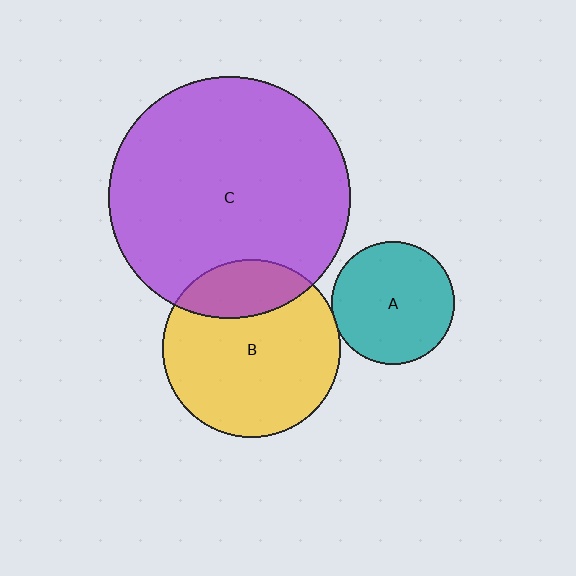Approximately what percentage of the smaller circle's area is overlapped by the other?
Approximately 20%.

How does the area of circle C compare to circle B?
Approximately 1.9 times.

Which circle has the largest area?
Circle C (purple).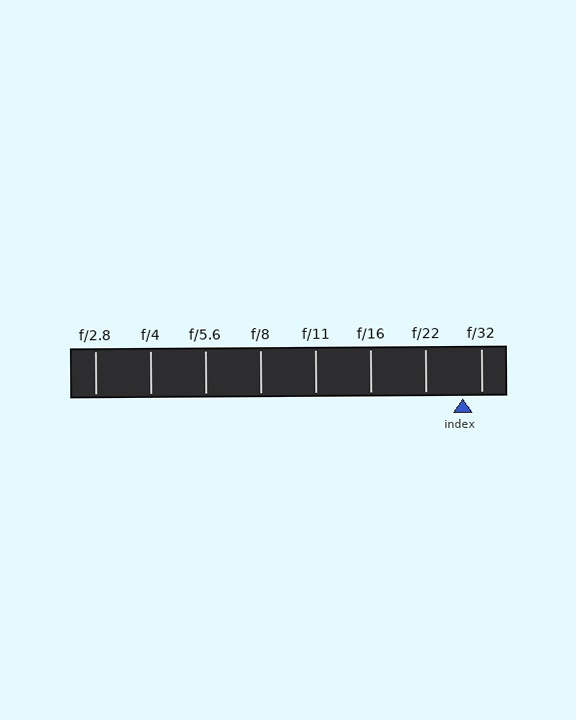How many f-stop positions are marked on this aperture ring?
There are 8 f-stop positions marked.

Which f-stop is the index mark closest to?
The index mark is closest to f/32.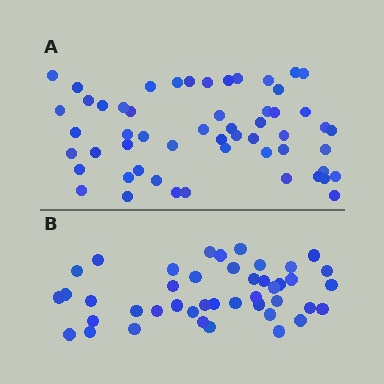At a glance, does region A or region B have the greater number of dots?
Region A (the top region) has more dots.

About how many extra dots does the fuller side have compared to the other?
Region A has roughly 12 or so more dots than region B.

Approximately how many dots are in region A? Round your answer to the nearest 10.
About 60 dots. (The exact count is 55, which rounds to 60.)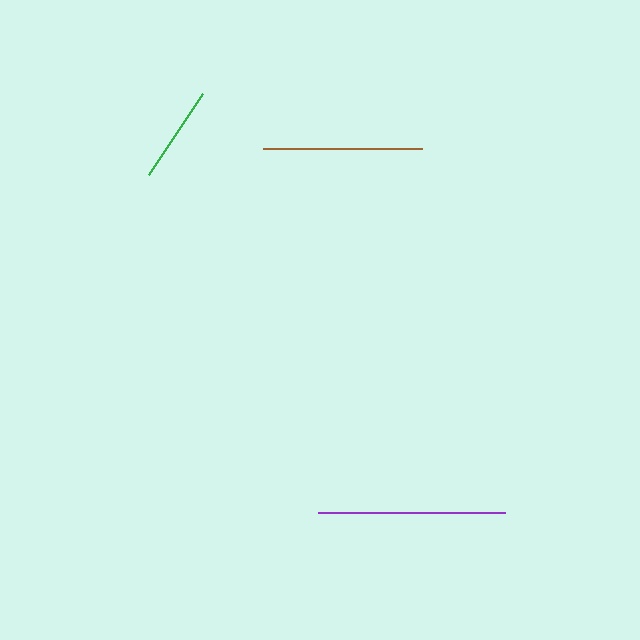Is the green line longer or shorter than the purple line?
The purple line is longer than the green line.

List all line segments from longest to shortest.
From longest to shortest: purple, brown, green.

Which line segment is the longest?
The purple line is the longest at approximately 187 pixels.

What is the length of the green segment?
The green segment is approximately 97 pixels long.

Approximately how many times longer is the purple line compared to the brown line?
The purple line is approximately 1.2 times the length of the brown line.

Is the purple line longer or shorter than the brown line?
The purple line is longer than the brown line.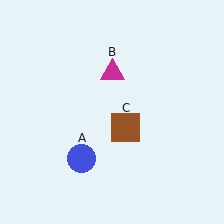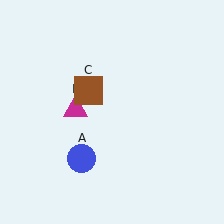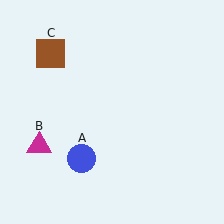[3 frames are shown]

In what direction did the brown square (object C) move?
The brown square (object C) moved up and to the left.